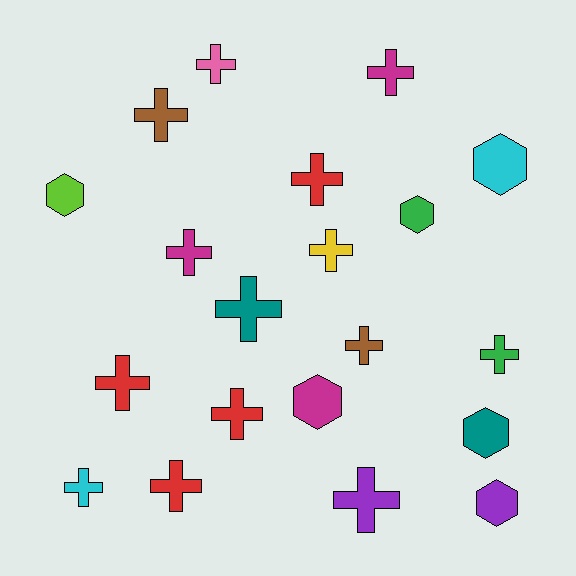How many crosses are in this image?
There are 14 crosses.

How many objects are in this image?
There are 20 objects.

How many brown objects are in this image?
There are 2 brown objects.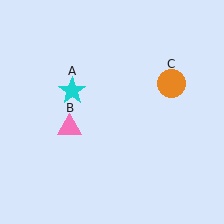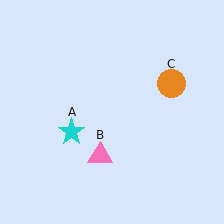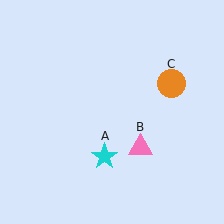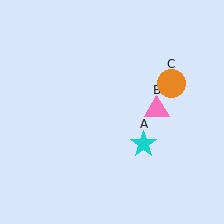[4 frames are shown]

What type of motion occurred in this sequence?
The cyan star (object A), pink triangle (object B) rotated counterclockwise around the center of the scene.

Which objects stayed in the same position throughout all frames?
Orange circle (object C) remained stationary.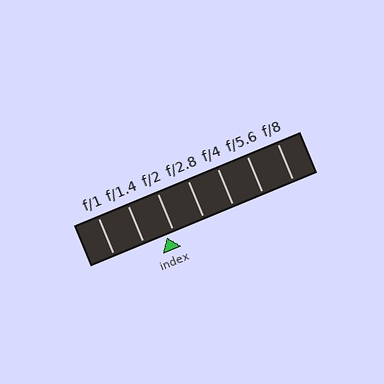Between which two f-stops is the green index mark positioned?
The index mark is between f/1.4 and f/2.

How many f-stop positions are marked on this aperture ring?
There are 7 f-stop positions marked.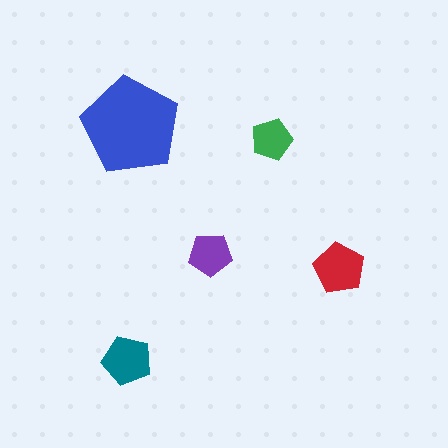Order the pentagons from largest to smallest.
the blue one, the red one, the teal one, the purple one, the green one.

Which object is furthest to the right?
The red pentagon is rightmost.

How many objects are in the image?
There are 5 objects in the image.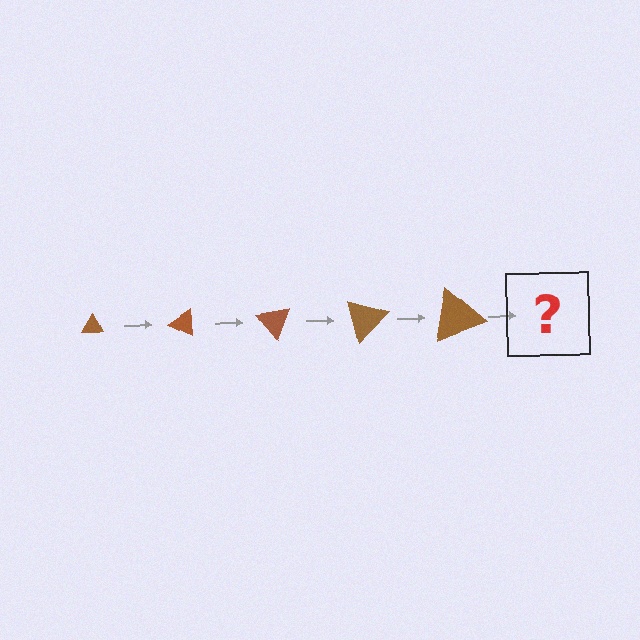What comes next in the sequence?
The next element should be a triangle, larger than the previous one and rotated 125 degrees from the start.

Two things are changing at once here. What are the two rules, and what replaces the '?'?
The two rules are that the triangle grows larger each step and it rotates 25 degrees each step. The '?' should be a triangle, larger than the previous one and rotated 125 degrees from the start.